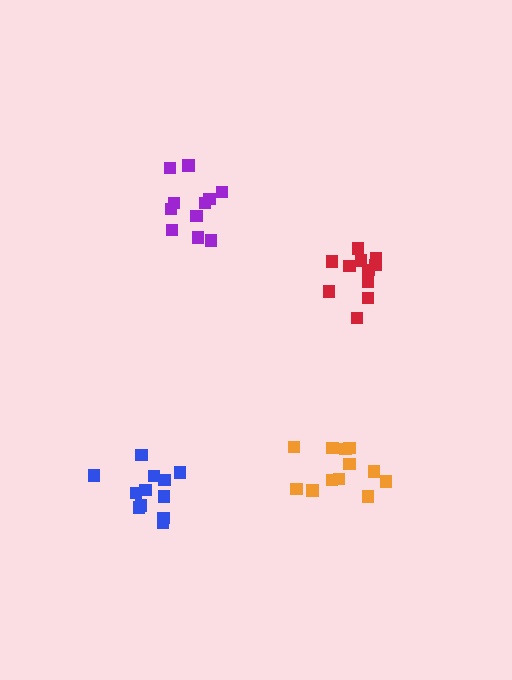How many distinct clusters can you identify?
There are 4 distinct clusters.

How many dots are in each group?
Group 1: 11 dots, Group 2: 11 dots, Group 3: 12 dots, Group 4: 12 dots (46 total).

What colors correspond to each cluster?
The clusters are colored: red, purple, orange, blue.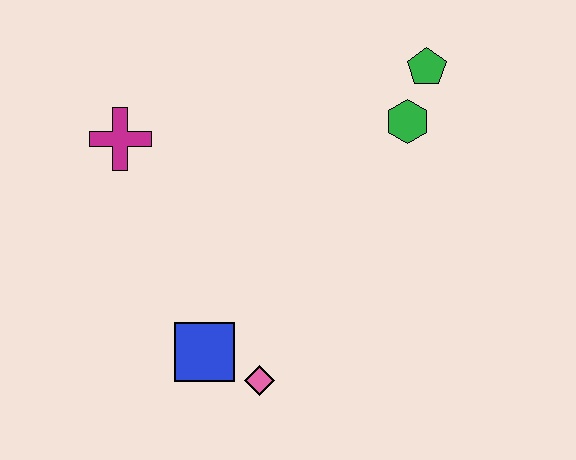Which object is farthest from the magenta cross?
The green pentagon is farthest from the magenta cross.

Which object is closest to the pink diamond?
The blue square is closest to the pink diamond.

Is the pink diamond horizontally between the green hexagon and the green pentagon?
No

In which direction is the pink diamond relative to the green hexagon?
The pink diamond is below the green hexagon.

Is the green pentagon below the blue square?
No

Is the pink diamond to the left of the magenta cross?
No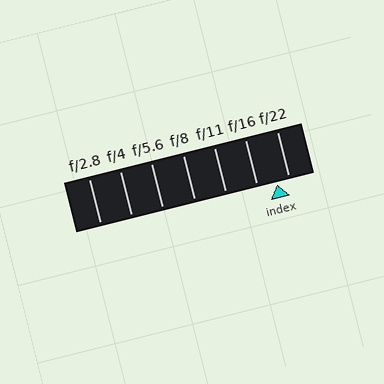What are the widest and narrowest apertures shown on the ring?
The widest aperture shown is f/2.8 and the narrowest is f/22.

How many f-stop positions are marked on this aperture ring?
There are 7 f-stop positions marked.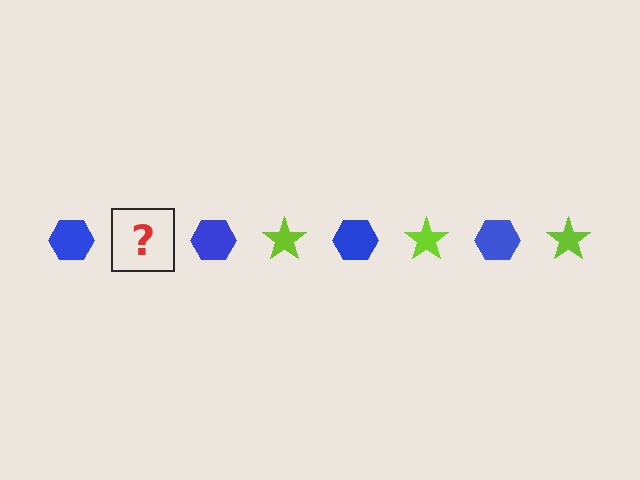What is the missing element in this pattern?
The missing element is a lime star.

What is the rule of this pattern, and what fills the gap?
The rule is that the pattern alternates between blue hexagon and lime star. The gap should be filled with a lime star.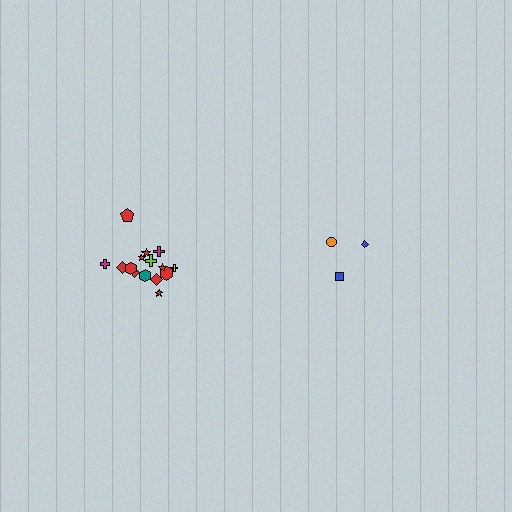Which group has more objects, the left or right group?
The left group.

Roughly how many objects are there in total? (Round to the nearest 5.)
Roughly 20 objects in total.